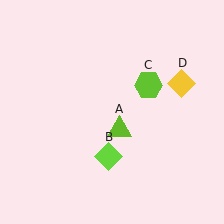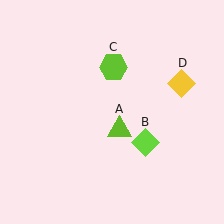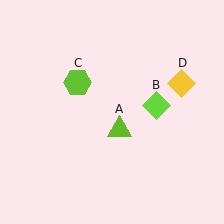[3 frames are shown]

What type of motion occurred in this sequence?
The lime diamond (object B), lime hexagon (object C) rotated counterclockwise around the center of the scene.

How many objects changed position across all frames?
2 objects changed position: lime diamond (object B), lime hexagon (object C).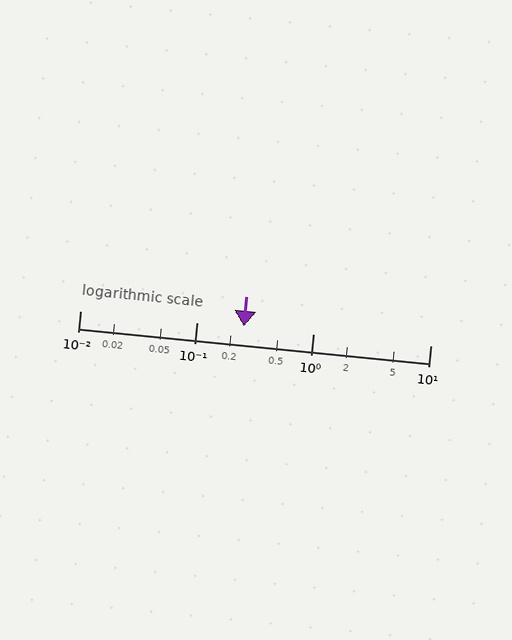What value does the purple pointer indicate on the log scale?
The pointer indicates approximately 0.25.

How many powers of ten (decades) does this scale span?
The scale spans 3 decades, from 0.01 to 10.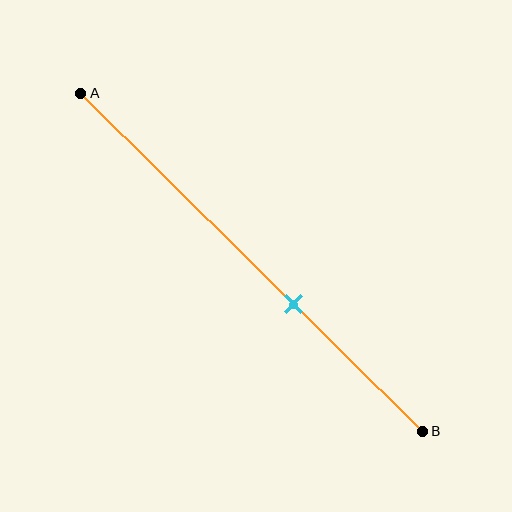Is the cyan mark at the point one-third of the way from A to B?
No, the mark is at about 60% from A, not at the 33% one-third point.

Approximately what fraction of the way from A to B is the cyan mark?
The cyan mark is approximately 60% of the way from A to B.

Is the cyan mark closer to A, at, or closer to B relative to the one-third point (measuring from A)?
The cyan mark is closer to point B than the one-third point of segment AB.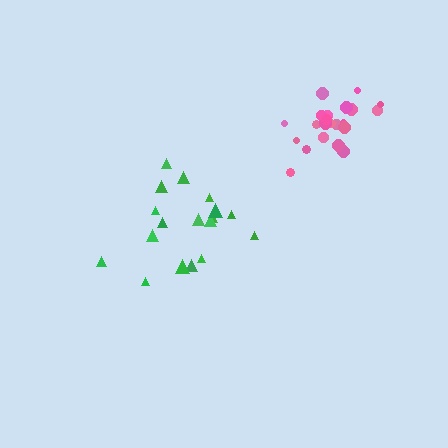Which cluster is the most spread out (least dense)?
Green.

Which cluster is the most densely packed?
Pink.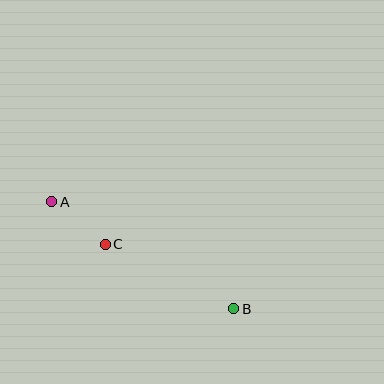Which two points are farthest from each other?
Points A and B are farthest from each other.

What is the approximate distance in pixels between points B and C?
The distance between B and C is approximately 143 pixels.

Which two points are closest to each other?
Points A and C are closest to each other.